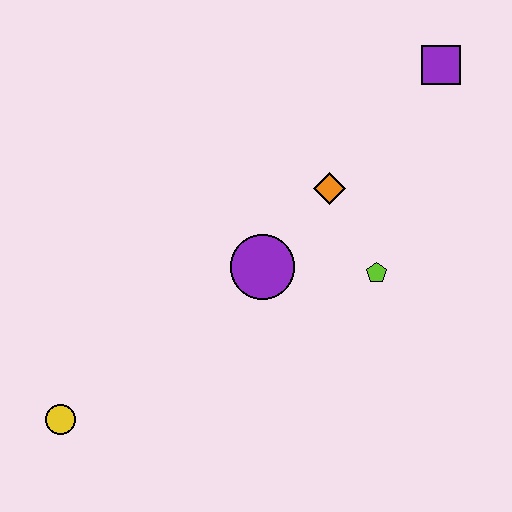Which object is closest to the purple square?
The orange diamond is closest to the purple square.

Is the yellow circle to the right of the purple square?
No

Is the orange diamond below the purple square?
Yes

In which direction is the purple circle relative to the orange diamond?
The purple circle is below the orange diamond.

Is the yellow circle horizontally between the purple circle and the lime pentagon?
No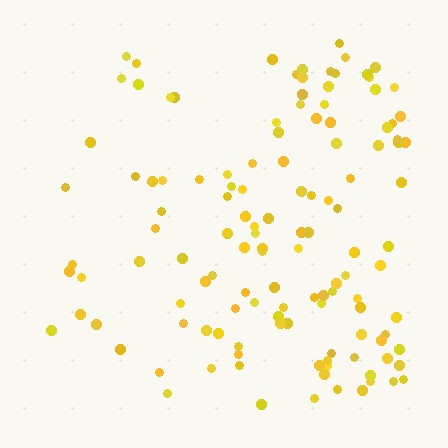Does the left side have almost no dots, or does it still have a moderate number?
Still a moderate number, just noticeably fewer than the right.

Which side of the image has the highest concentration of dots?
The right.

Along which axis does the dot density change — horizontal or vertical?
Horizontal.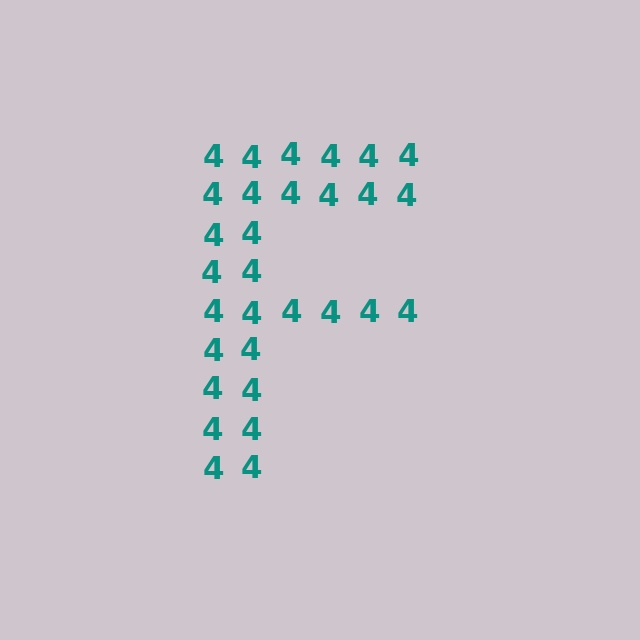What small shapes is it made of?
It is made of small digit 4's.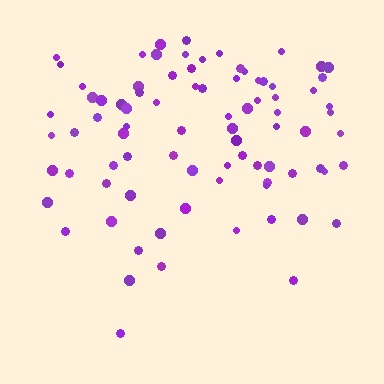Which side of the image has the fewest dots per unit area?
The bottom.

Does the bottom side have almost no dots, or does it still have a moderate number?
Still a moderate number, just noticeably fewer than the top.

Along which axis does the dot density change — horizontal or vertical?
Vertical.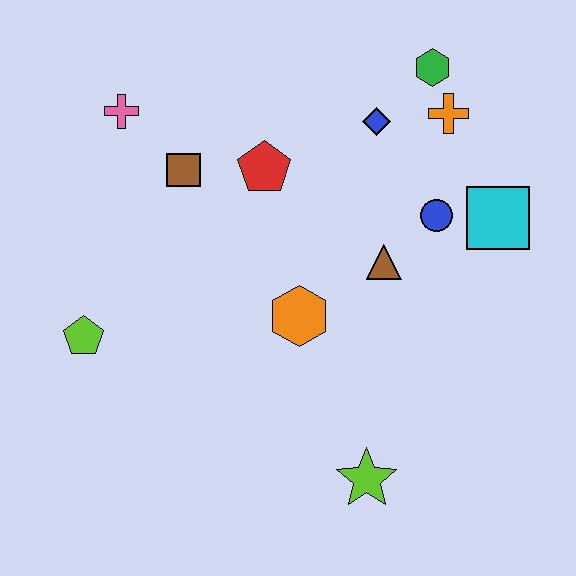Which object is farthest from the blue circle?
The lime pentagon is farthest from the blue circle.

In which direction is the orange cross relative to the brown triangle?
The orange cross is above the brown triangle.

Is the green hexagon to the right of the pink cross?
Yes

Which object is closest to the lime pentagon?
The brown square is closest to the lime pentagon.